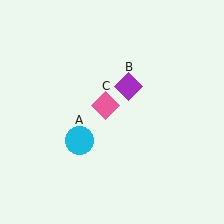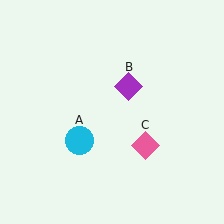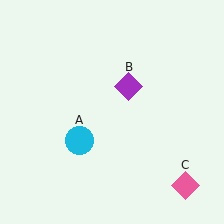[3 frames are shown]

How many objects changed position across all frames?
1 object changed position: pink diamond (object C).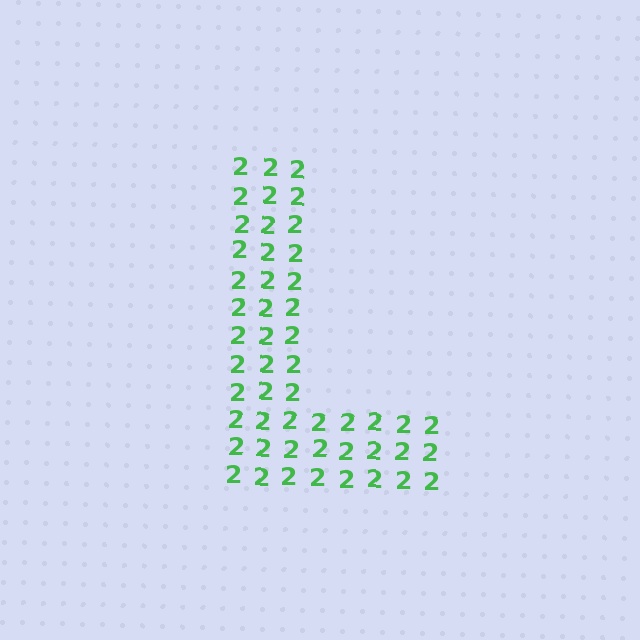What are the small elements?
The small elements are digit 2's.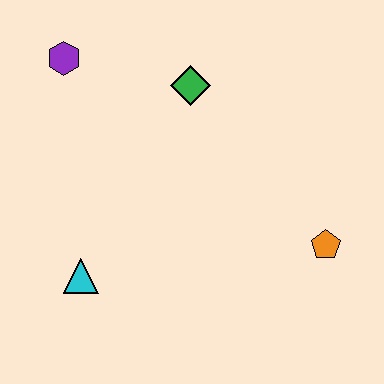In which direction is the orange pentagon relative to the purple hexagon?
The orange pentagon is to the right of the purple hexagon.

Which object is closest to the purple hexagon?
The green diamond is closest to the purple hexagon.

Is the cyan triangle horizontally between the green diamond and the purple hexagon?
Yes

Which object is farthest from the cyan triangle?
The orange pentagon is farthest from the cyan triangle.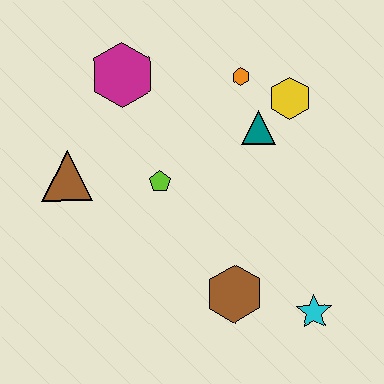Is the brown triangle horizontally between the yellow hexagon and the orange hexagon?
No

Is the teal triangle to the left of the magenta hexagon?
No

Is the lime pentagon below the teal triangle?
Yes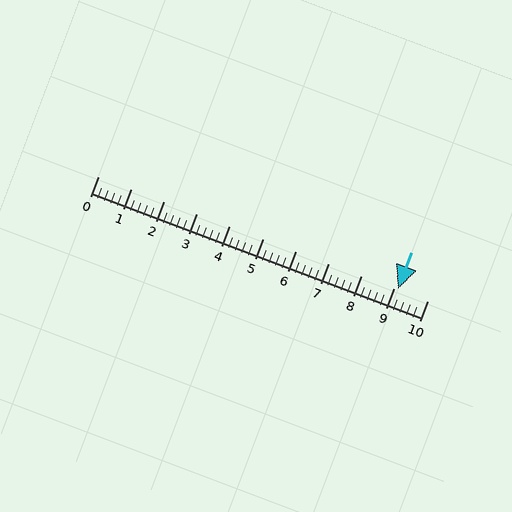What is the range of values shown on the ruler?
The ruler shows values from 0 to 10.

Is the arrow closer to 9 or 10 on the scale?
The arrow is closer to 9.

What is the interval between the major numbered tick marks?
The major tick marks are spaced 1 units apart.